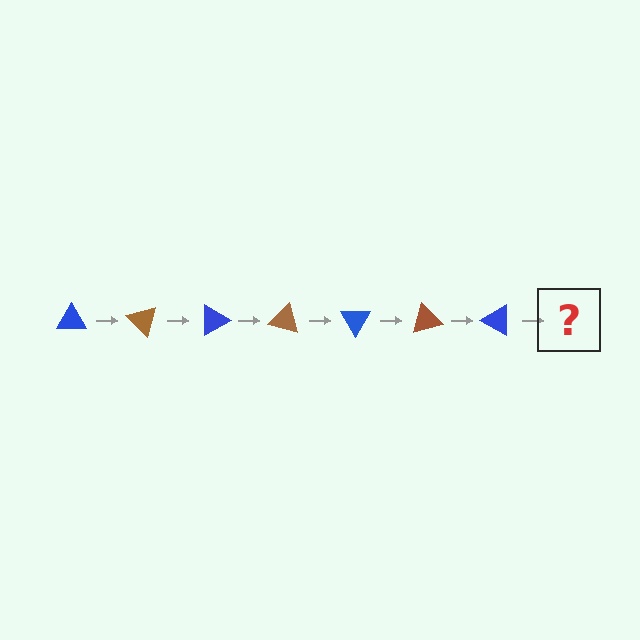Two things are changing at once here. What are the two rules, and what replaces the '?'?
The two rules are that it rotates 45 degrees each step and the color cycles through blue and brown. The '?' should be a brown triangle, rotated 315 degrees from the start.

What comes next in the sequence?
The next element should be a brown triangle, rotated 315 degrees from the start.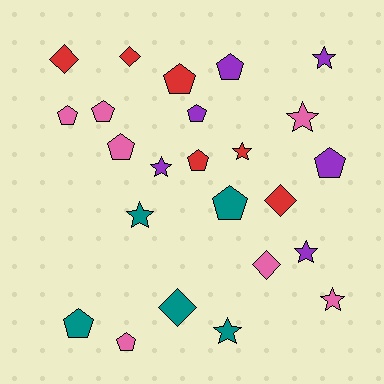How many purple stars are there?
There are 3 purple stars.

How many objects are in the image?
There are 24 objects.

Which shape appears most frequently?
Pentagon, with 11 objects.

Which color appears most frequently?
Pink, with 7 objects.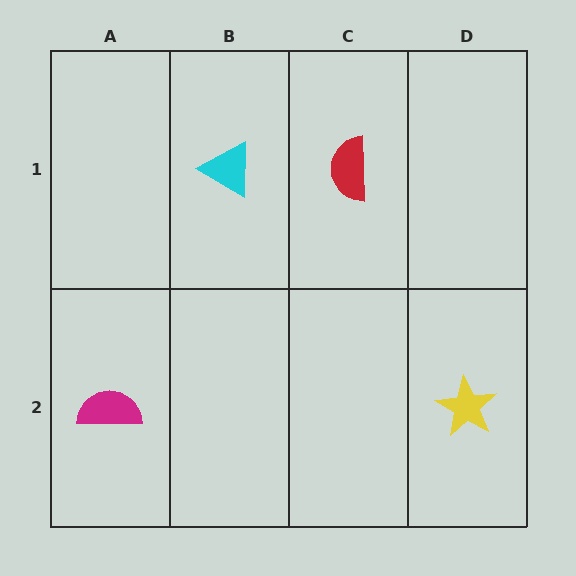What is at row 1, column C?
A red semicircle.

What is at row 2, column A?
A magenta semicircle.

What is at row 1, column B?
A cyan triangle.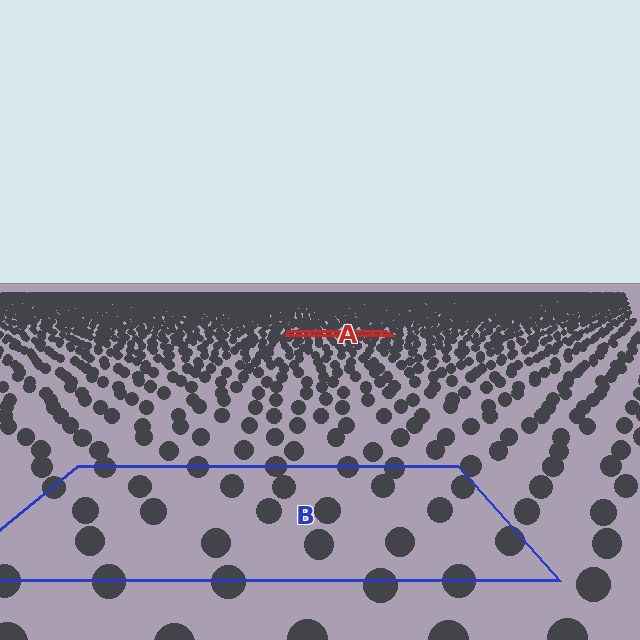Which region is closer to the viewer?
Region B is closer. The texture elements there are larger and more spread out.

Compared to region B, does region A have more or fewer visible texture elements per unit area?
Region A has more texture elements per unit area — they are packed more densely because it is farther away.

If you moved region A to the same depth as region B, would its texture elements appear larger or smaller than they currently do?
They would appear larger. At a closer depth, the same texture elements are projected at a bigger on-screen size.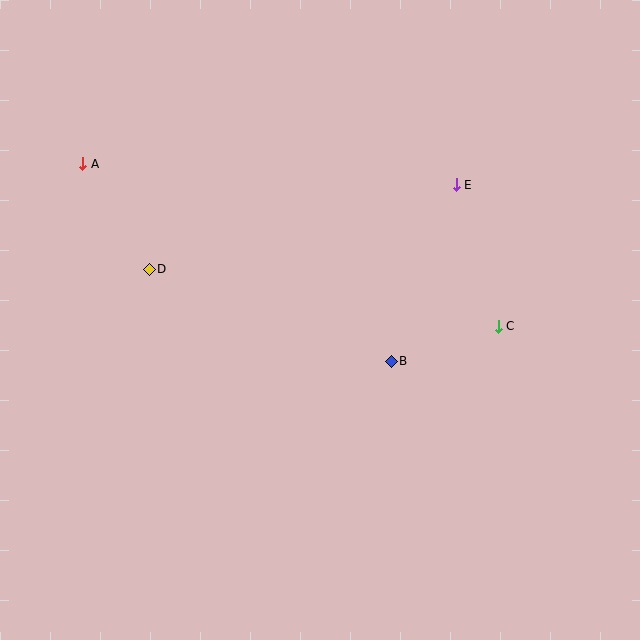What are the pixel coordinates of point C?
Point C is at (498, 326).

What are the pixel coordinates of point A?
Point A is at (83, 164).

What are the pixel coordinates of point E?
Point E is at (456, 185).